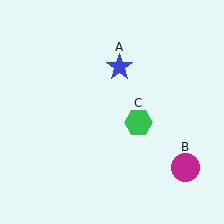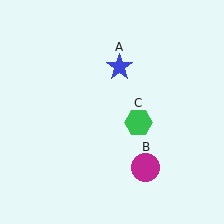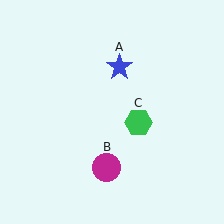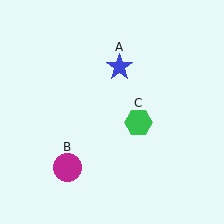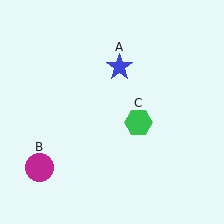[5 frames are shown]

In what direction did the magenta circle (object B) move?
The magenta circle (object B) moved left.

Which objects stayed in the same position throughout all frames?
Blue star (object A) and green hexagon (object C) remained stationary.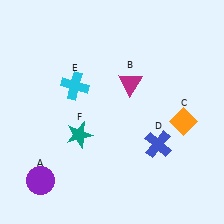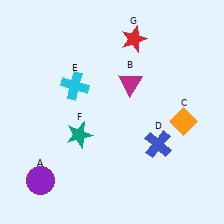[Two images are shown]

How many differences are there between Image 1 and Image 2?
There is 1 difference between the two images.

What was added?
A red star (G) was added in Image 2.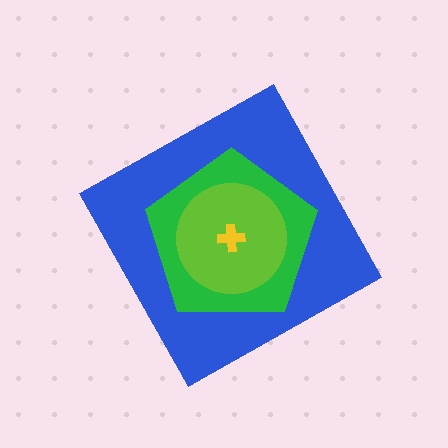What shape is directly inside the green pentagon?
The lime circle.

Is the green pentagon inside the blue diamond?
Yes.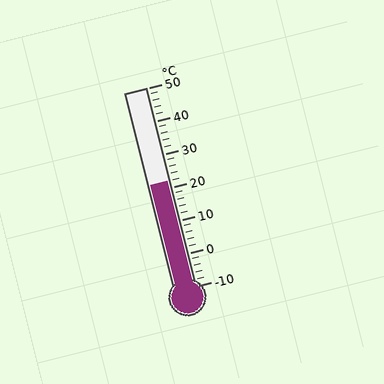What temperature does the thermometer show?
The thermometer shows approximately 22°C.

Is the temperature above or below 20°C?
The temperature is above 20°C.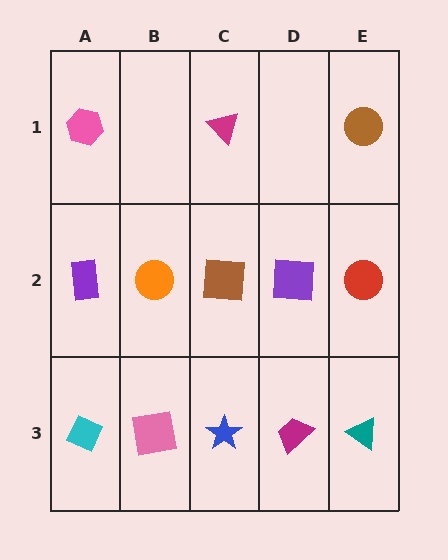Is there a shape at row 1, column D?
No, that cell is empty.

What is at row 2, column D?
A purple square.